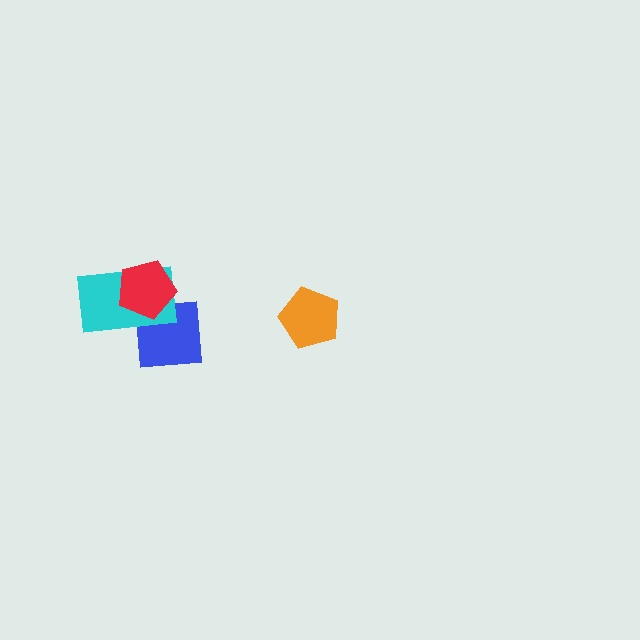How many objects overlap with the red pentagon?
2 objects overlap with the red pentagon.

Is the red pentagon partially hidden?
No, no other shape covers it.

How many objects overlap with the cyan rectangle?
2 objects overlap with the cyan rectangle.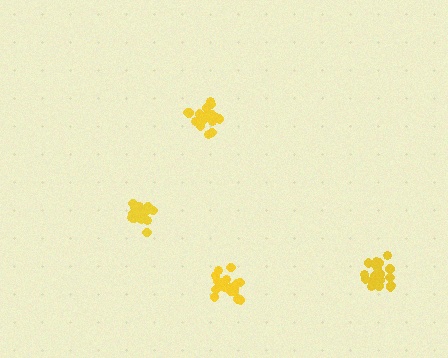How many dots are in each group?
Group 1: 18 dots, Group 2: 19 dots, Group 3: 21 dots, Group 4: 21 dots (79 total).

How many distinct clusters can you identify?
There are 4 distinct clusters.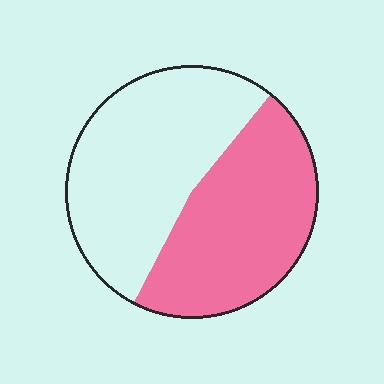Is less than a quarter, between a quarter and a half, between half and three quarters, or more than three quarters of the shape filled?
Between a quarter and a half.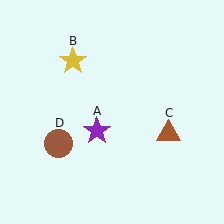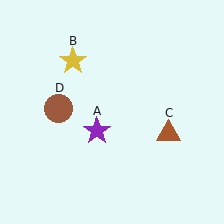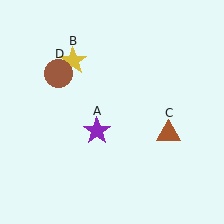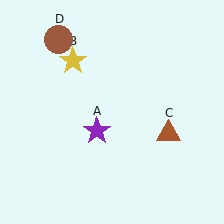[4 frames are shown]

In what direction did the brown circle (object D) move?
The brown circle (object D) moved up.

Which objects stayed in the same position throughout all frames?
Purple star (object A) and yellow star (object B) and brown triangle (object C) remained stationary.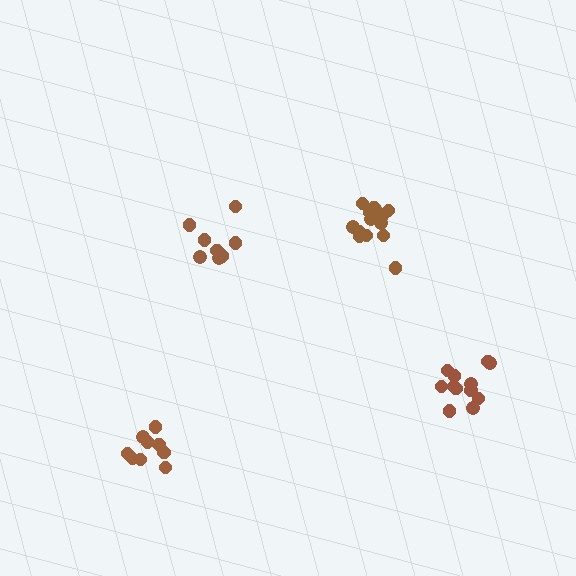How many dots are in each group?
Group 1: 8 dots, Group 2: 14 dots, Group 3: 9 dots, Group 4: 12 dots (43 total).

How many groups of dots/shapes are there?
There are 4 groups.